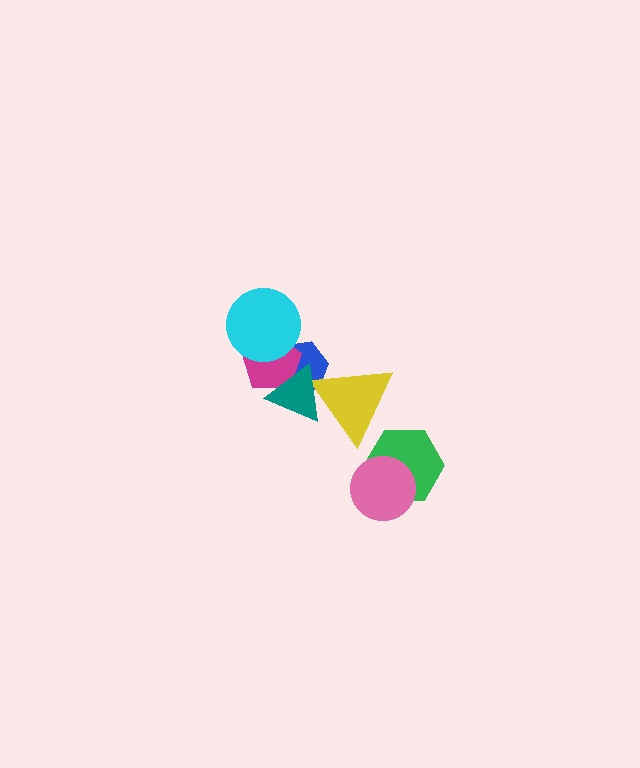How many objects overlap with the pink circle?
1 object overlaps with the pink circle.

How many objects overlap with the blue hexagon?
4 objects overlap with the blue hexagon.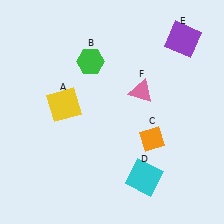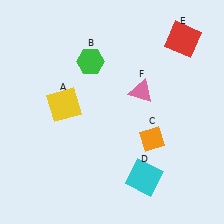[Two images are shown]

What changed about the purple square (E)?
In Image 1, E is purple. In Image 2, it changed to red.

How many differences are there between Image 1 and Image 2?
There is 1 difference between the two images.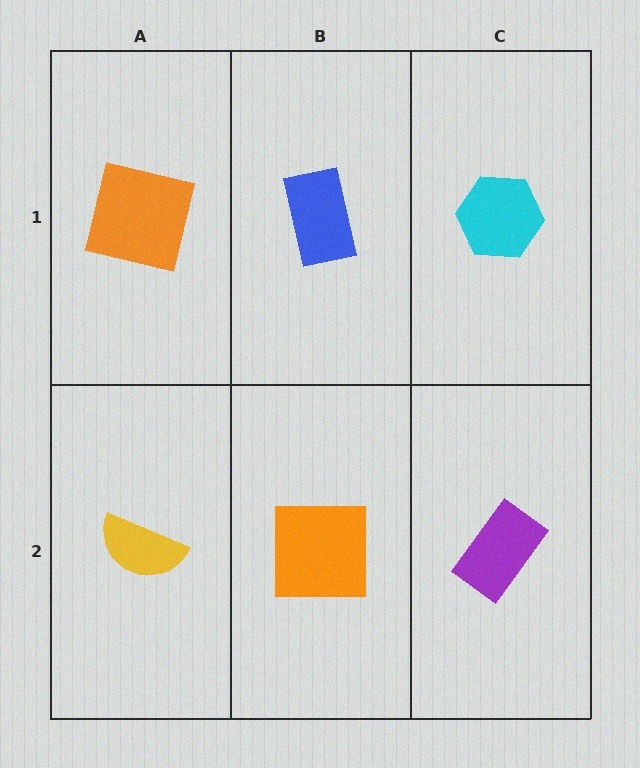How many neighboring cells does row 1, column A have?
2.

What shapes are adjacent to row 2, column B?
A blue rectangle (row 1, column B), a yellow semicircle (row 2, column A), a purple rectangle (row 2, column C).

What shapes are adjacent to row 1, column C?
A purple rectangle (row 2, column C), a blue rectangle (row 1, column B).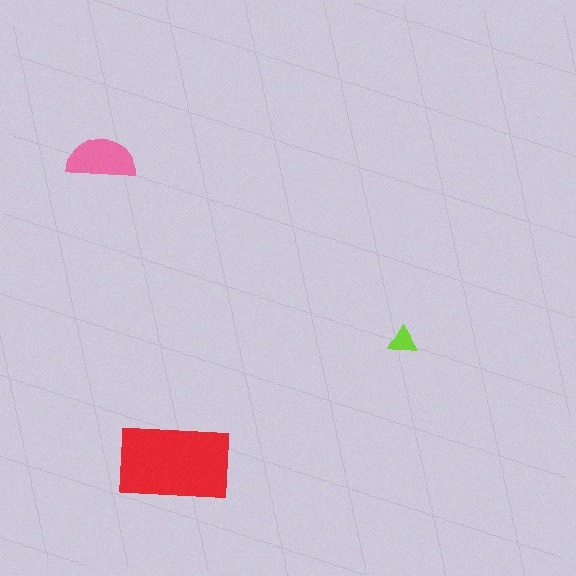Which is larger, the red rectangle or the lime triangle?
The red rectangle.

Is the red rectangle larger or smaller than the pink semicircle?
Larger.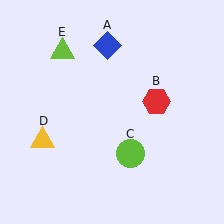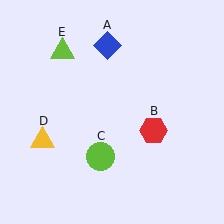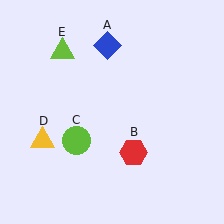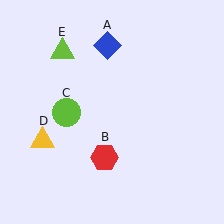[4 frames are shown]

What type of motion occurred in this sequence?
The red hexagon (object B), lime circle (object C) rotated clockwise around the center of the scene.